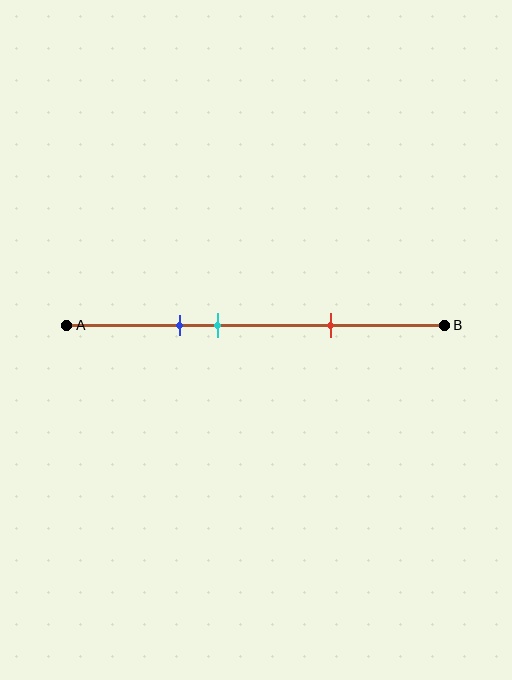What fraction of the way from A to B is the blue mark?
The blue mark is approximately 30% (0.3) of the way from A to B.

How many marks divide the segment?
There are 3 marks dividing the segment.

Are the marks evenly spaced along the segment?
No, the marks are not evenly spaced.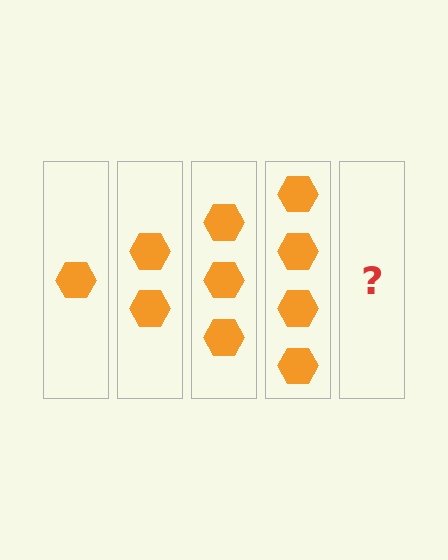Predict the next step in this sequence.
The next step is 5 hexagons.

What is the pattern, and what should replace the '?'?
The pattern is that each step adds one more hexagon. The '?' should be 5 hexagons.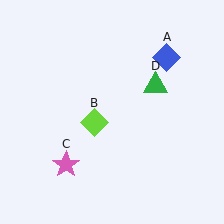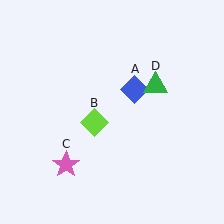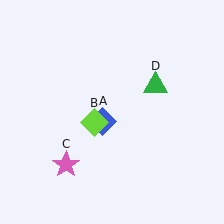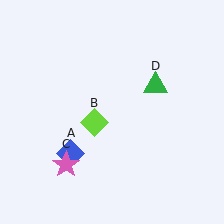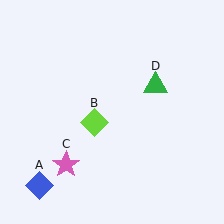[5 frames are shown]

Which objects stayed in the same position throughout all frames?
Lime diamond (object B) and pink star (object C) and green triangle (object D) remained stationary.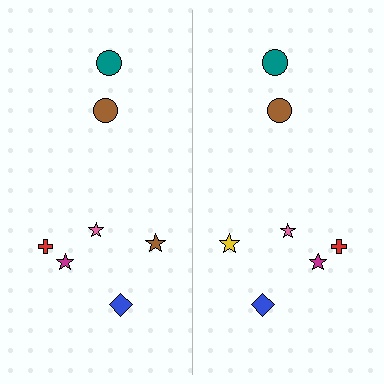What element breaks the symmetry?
The yellow star on the right side breaks the symmetry — its mirror counterpart is brown.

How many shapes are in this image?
There are 14 shapes in this image.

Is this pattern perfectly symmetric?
No, the pattern is not perfectly symmetric. The yellow star on the right side breaks the symmetry — its mirror counterpart is brown.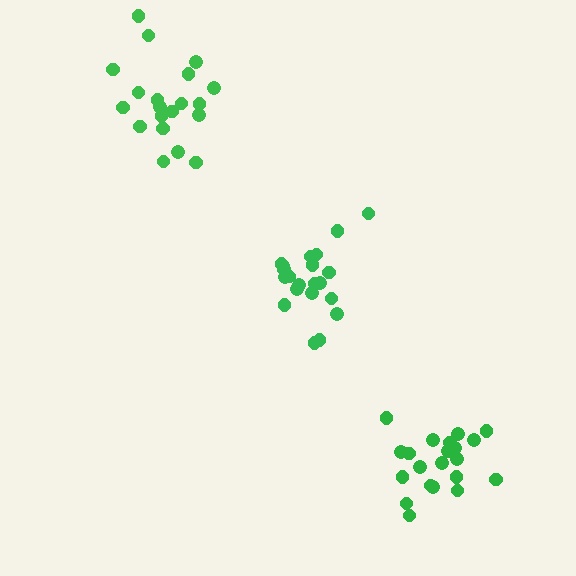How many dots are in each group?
Group 1: 21 dots, Group 2: 21 dots, Group 3: 20 dots (62 total).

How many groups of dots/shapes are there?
There are 3 groups.